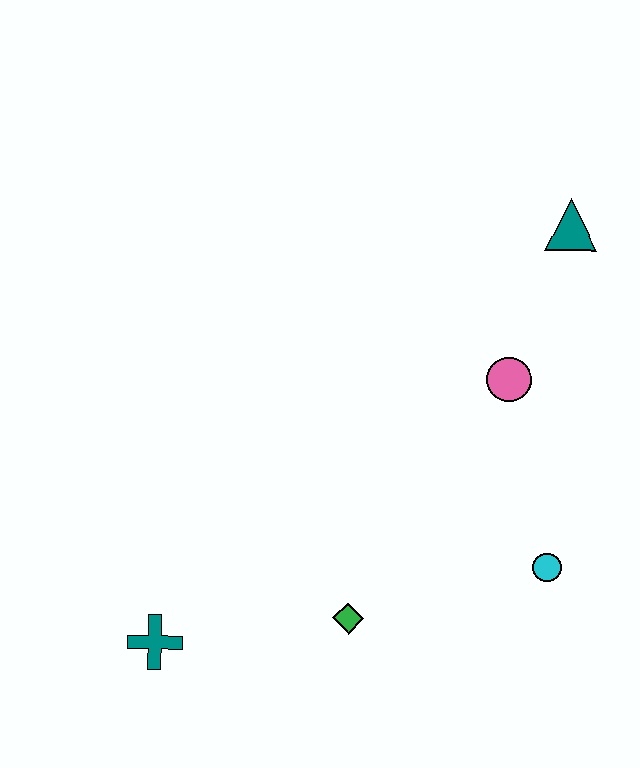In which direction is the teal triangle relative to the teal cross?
The teal triangle is above the teal cross.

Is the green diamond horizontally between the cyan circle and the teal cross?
Yes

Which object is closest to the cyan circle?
The pink circle is closest to the cyan circle.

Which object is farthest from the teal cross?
The teal triangle is farthest from the teal cross.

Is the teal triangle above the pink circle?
Yes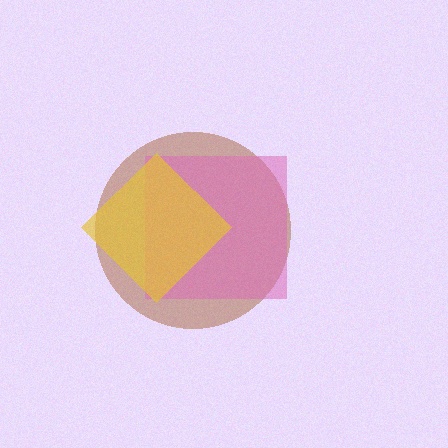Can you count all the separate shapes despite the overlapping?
Yes, there are 3 separate shapes.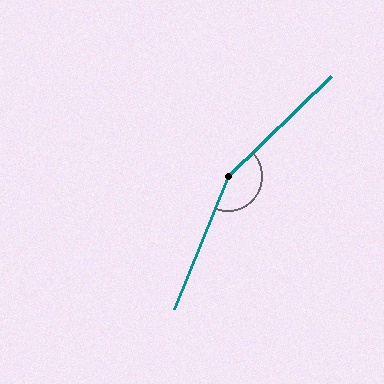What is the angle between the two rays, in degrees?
Approximately 156 degrees.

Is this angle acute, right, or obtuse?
It is obtuse.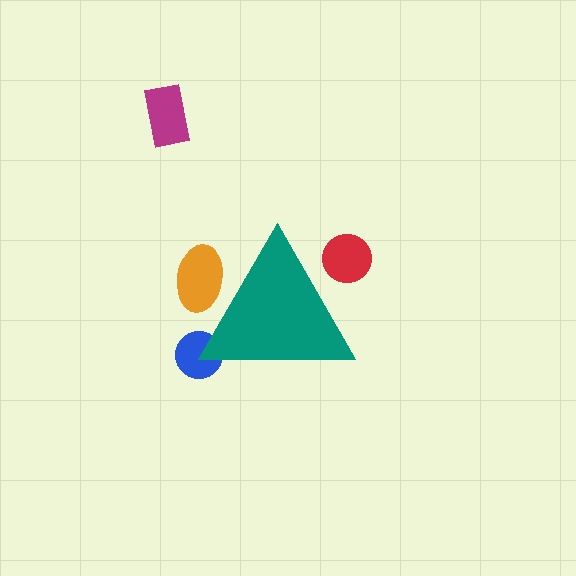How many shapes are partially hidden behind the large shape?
3 shapes are partially hidden.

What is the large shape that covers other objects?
A teal triangle.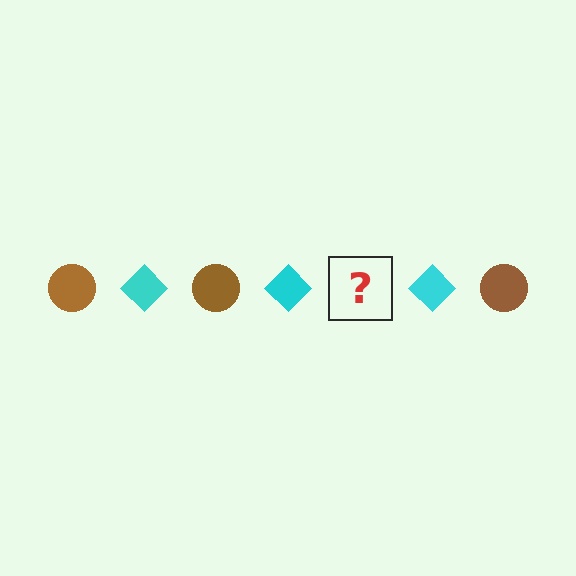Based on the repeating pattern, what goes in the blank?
The blank should be a brown circle.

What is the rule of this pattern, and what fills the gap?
The rule is that the pattern alternates between brown circle and cyan diamond. The gap should be filled with a brown circle.